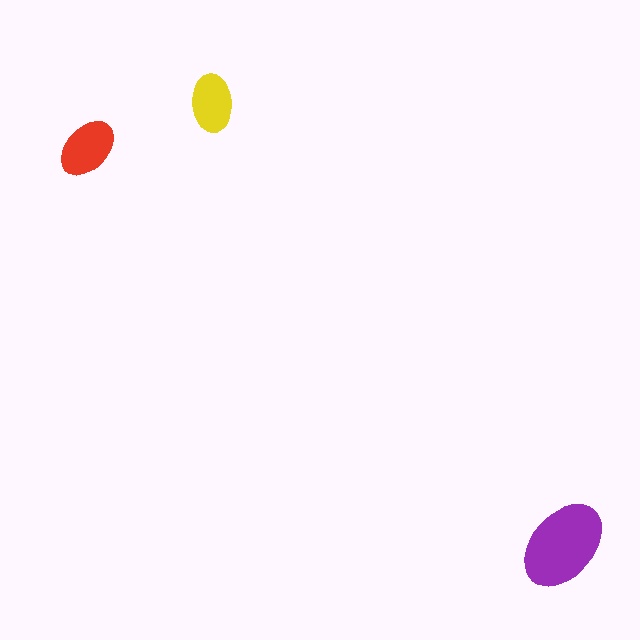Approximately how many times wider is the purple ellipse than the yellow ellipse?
About 1.5 times wider.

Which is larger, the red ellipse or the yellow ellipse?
The red one.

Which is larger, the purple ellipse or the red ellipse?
The purple one.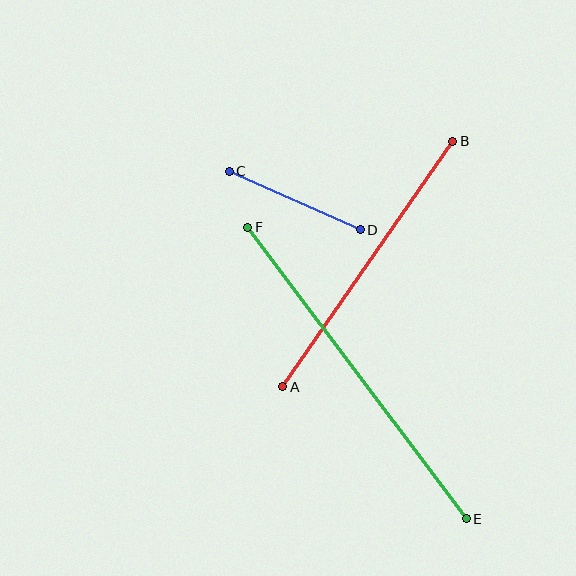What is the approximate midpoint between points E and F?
The midpoint is at approximately (357, 373) pixels.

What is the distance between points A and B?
The distance is approximately 298 pixels.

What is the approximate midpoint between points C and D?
The midpoint is at approximately (295, 201) pixels.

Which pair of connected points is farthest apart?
Points E and F are farthest apart.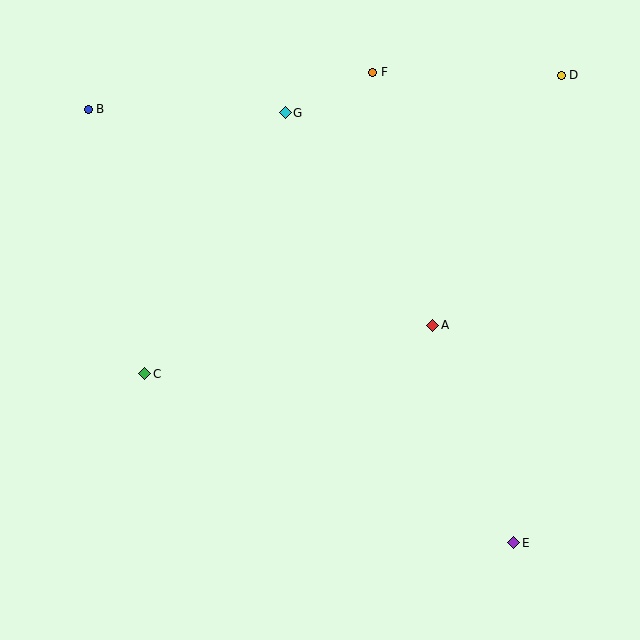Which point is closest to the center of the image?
Point A at (433, 325) is closest to the center.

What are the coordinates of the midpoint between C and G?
The midpoint between C and G is at (215, 243).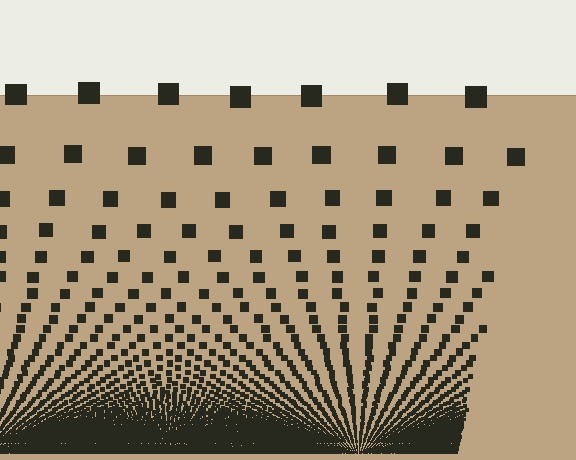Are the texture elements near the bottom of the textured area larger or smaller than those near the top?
Smaller. The gradient is inverted — elements near the bottom are smaller and denser.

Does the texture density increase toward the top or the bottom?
Density increases toward the bottom.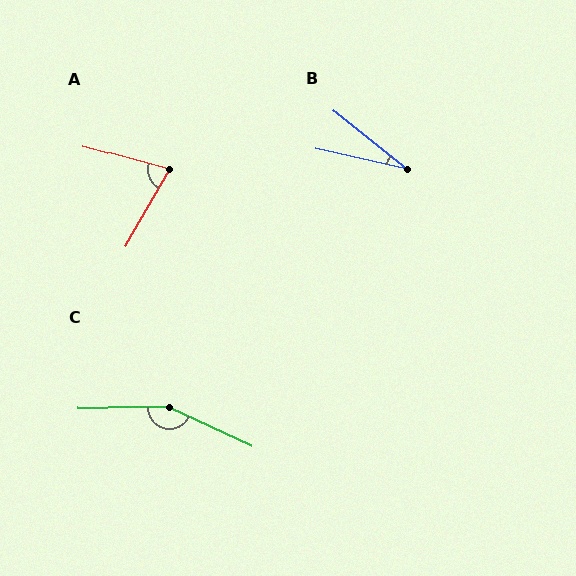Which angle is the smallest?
B, at approximately 26 degrees.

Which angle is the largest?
C, at approximately 155 degrees.